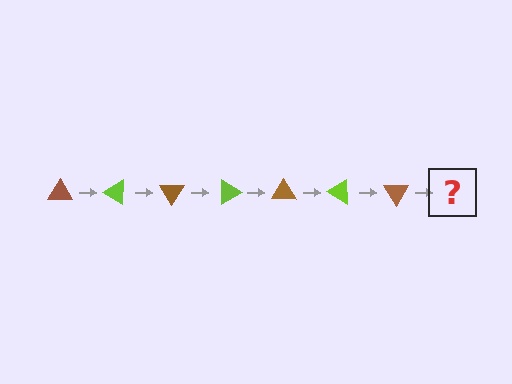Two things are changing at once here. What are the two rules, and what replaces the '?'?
The two rules are that it rotates 30 degrees each step and the color cycles through brown and lime. The '?' should be a lime triangle, rotated 210 degrees from the start.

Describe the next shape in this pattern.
It should be a lime triangle, rotated 210 degrees from the start.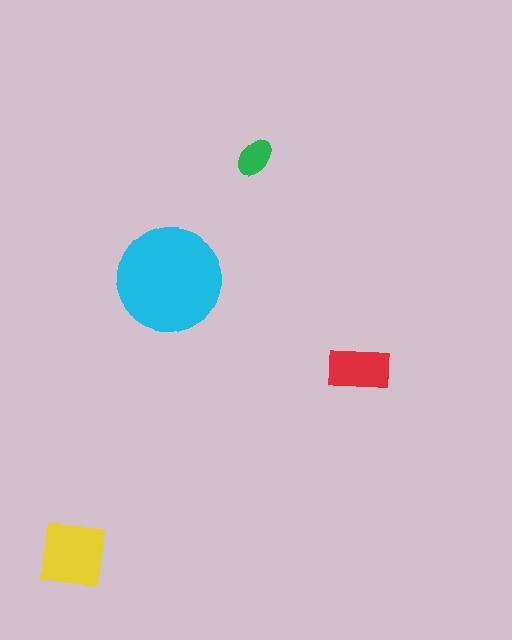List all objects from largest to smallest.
The cyan circle, the yellow square, the red rectangle, the green ellipse.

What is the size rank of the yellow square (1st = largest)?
2nd.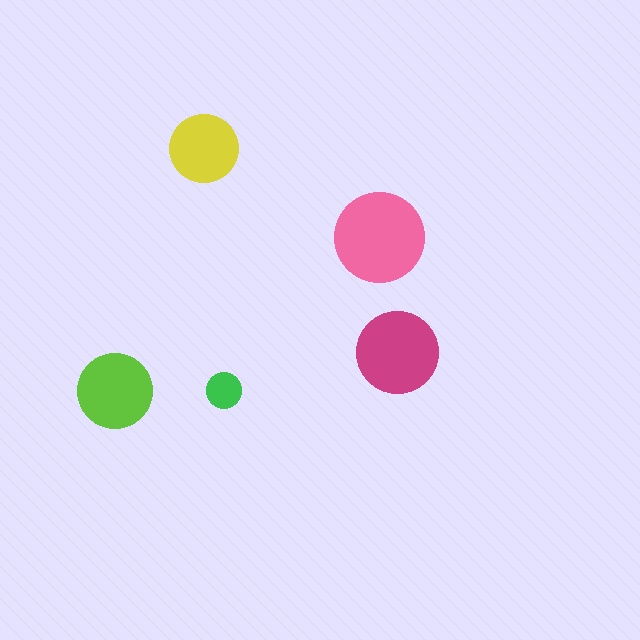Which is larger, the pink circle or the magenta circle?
The pink one.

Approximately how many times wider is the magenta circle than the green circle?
About 2.5 times wider.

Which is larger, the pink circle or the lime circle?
The pink one.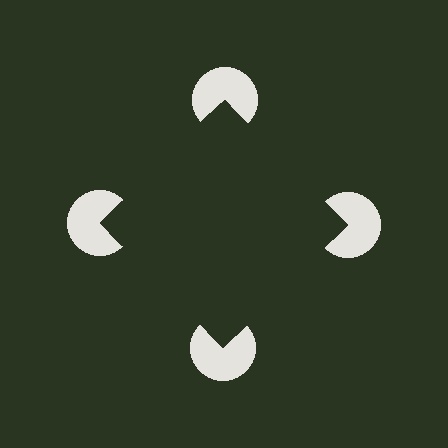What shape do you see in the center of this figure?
An illusory square — its edges are inferred from the aligned wedge cuts in the pac-man discs, not physically drawn.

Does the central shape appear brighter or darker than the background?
It typically appears slightly darker than the background, even though no actual brightness change is drawn.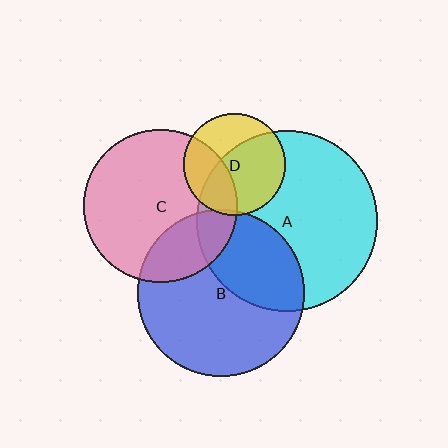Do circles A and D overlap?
Yes.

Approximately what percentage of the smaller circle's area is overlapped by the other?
Approximately 60%.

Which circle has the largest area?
Circle A (cyan).